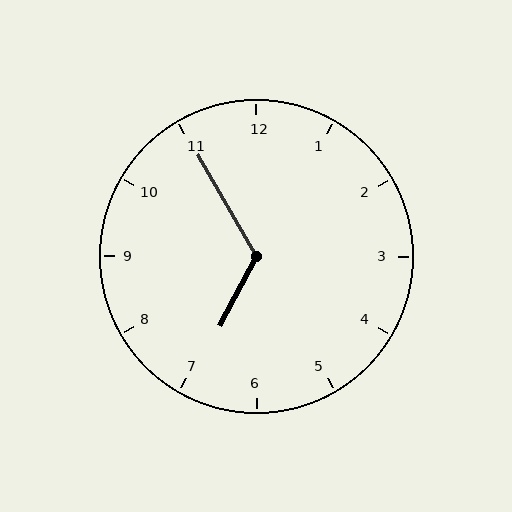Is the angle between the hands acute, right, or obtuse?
It is obtuse.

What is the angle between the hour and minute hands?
Approximately 122 degrees.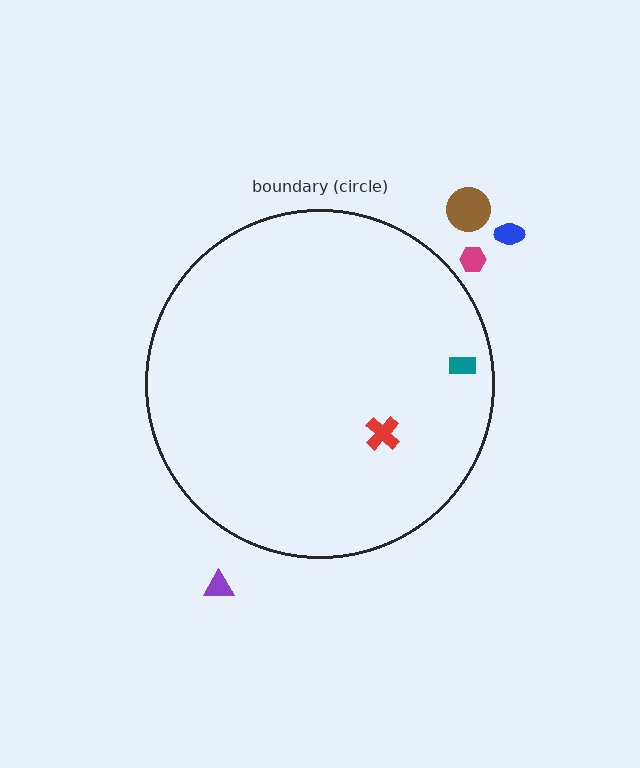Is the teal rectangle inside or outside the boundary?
Inside.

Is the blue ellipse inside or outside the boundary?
Outside.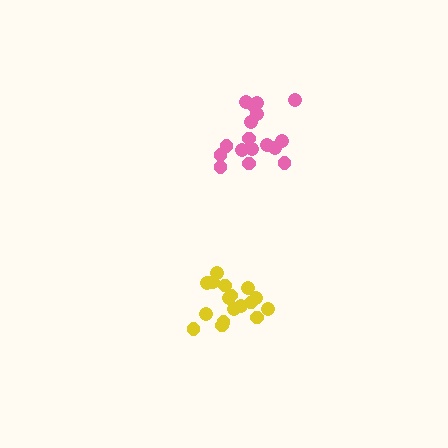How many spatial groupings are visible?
There are 2 spatial groupings.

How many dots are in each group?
Group 1: 17 dots, Group 2: 17 dots (34 total).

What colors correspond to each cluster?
The clusters are colored: yellow, pink.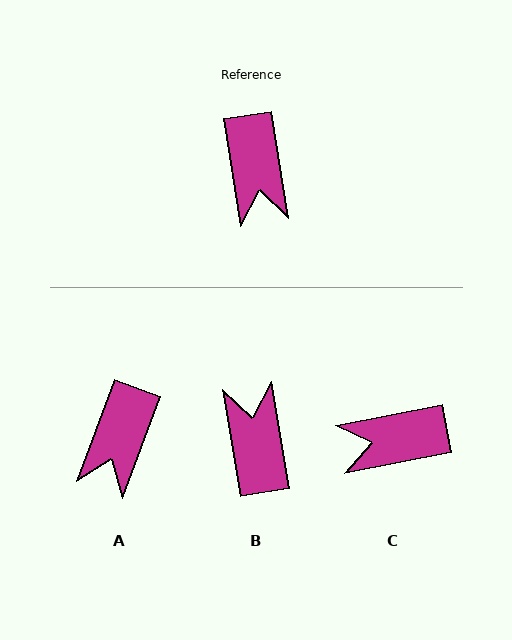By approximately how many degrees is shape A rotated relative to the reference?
Approximately 30 degrees clockwise.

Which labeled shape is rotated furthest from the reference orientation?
B, about 179 degrees away.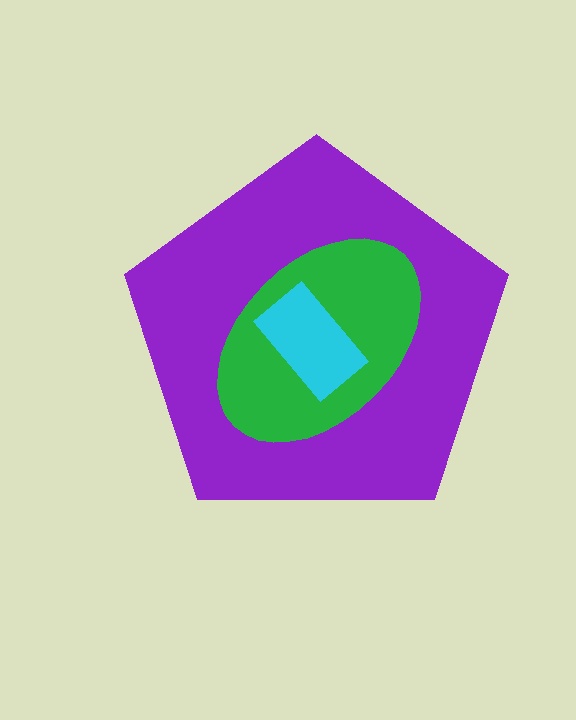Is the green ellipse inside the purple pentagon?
Yes.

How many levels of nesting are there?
3.